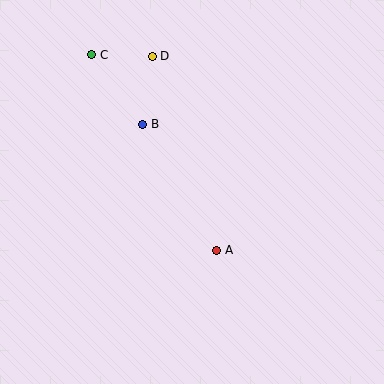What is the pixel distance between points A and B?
The distance between A and B is 146 pixels.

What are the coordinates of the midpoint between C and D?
The midpoint between C and D is at (122, 55).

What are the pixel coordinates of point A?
Point A is at (216, 250).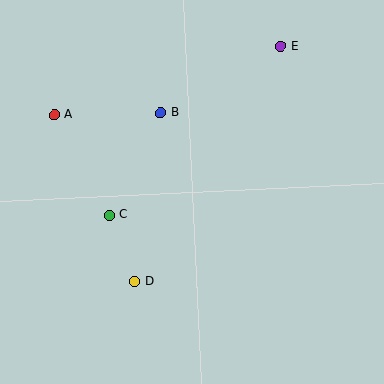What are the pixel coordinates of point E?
Point E is at (281, 46).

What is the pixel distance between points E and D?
The distance between E and D is 277 pixels.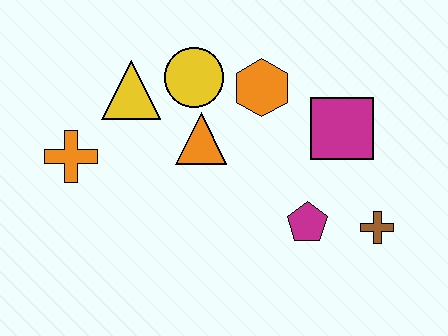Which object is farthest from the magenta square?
The orange cross is farthest from the magenta square.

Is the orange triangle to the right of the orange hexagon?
No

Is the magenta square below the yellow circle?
Yes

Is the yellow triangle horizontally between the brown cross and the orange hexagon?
No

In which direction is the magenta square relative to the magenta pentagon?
The magenta square is above the magenta pentagon.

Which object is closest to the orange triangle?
The yellow circle is closest to the orange triangle.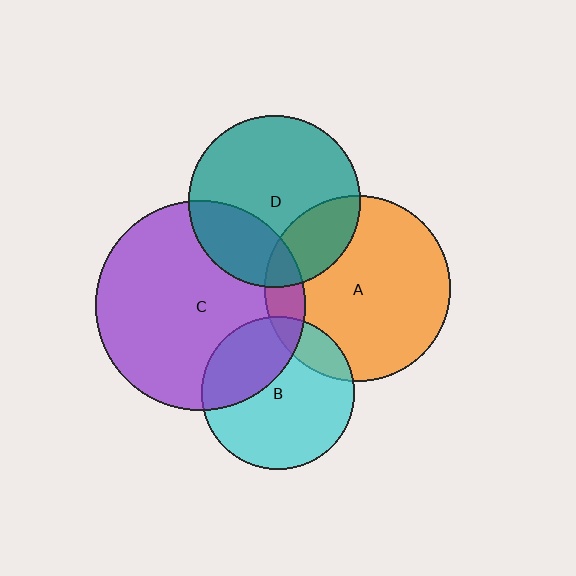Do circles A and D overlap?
Yes.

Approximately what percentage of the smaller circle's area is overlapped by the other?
Approximately 25%.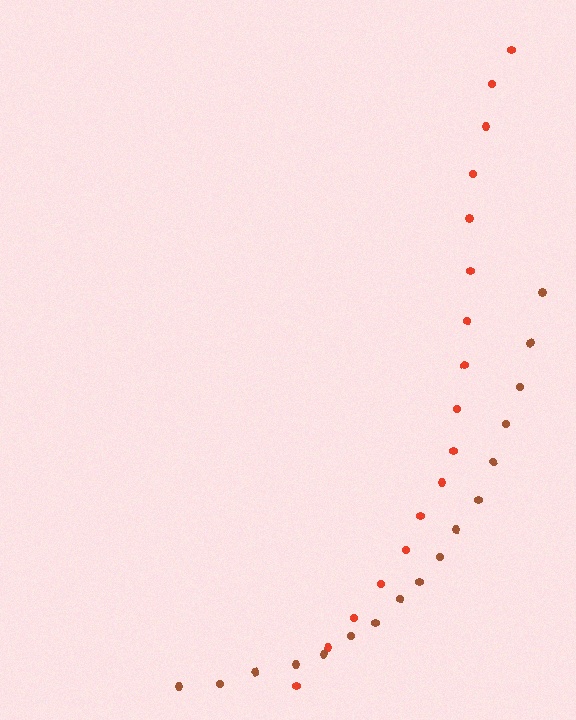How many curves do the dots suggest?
There are 2 distinct paths.